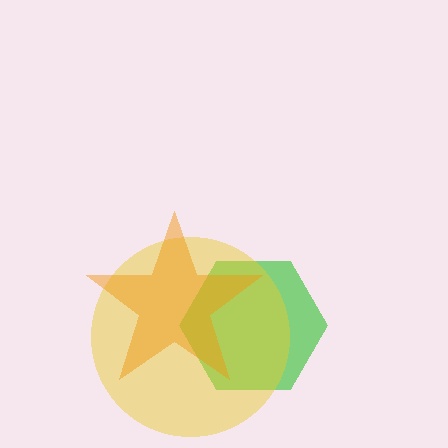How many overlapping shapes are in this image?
There are 3 overlapping shapes in the image.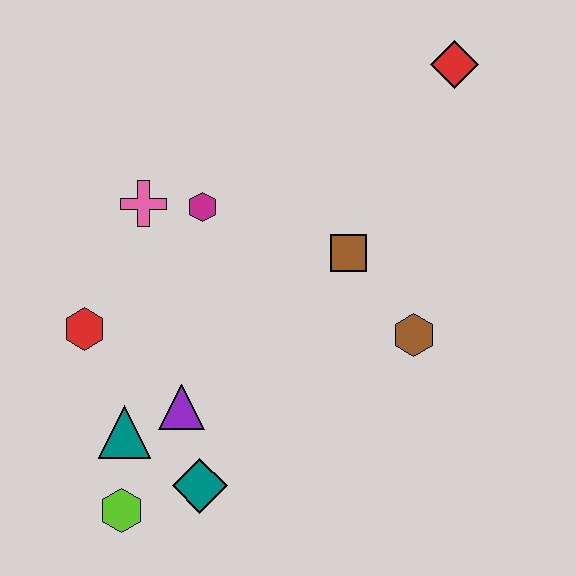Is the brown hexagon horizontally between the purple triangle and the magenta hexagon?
No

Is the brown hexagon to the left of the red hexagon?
No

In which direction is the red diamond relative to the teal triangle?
The red diamond is above the teal triangle.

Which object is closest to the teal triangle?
The purple triangle is closest to the teal triangle.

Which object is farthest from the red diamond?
The lime hexagon is farthest from the red diamond.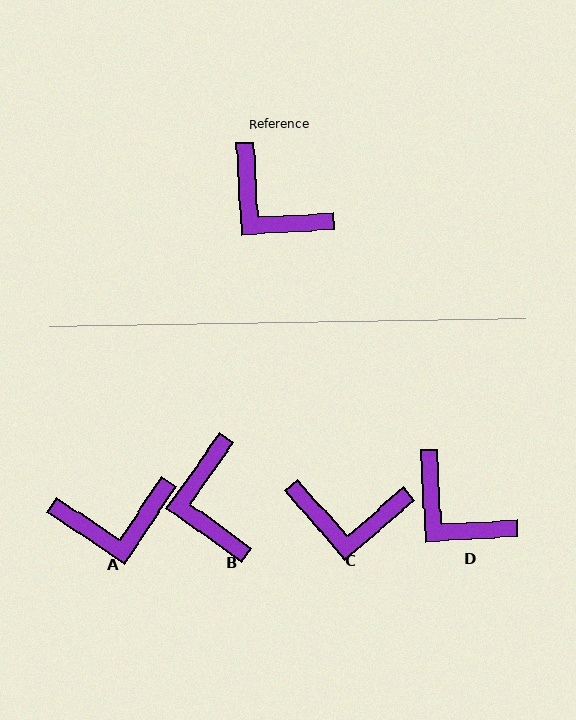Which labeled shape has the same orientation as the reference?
D.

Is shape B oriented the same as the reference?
No, it is off by about 39 degrees.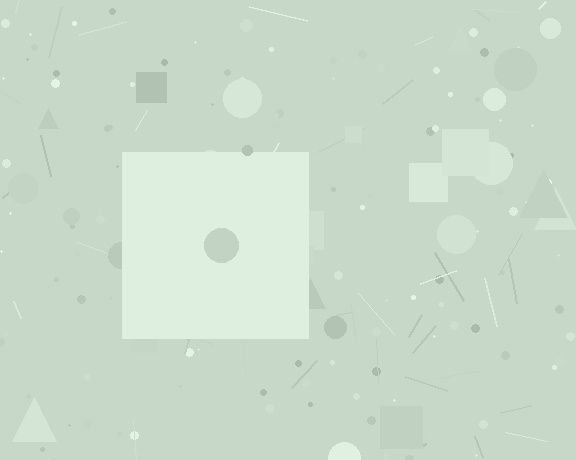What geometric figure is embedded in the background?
A square is embedded in the background.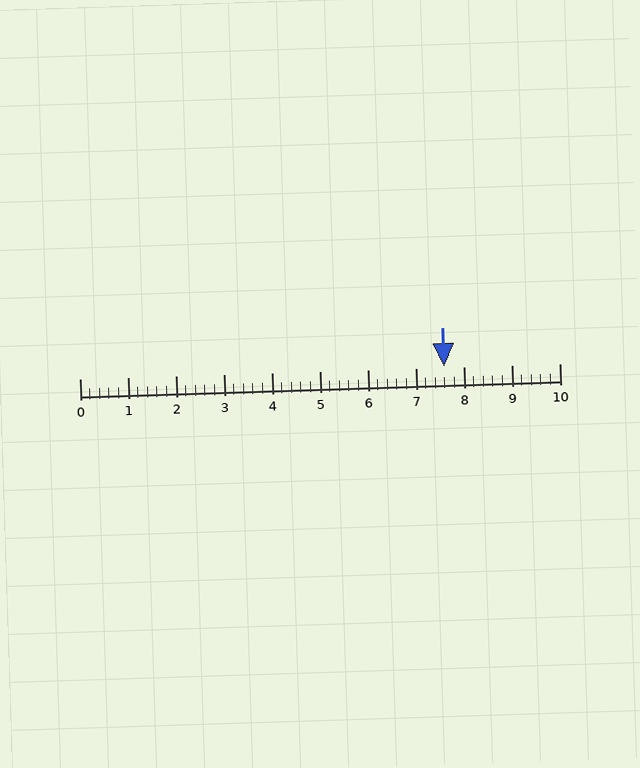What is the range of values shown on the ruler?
The ruler shows values from 0 to 10.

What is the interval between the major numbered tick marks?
The major tick marks are spaced 1 units apart.